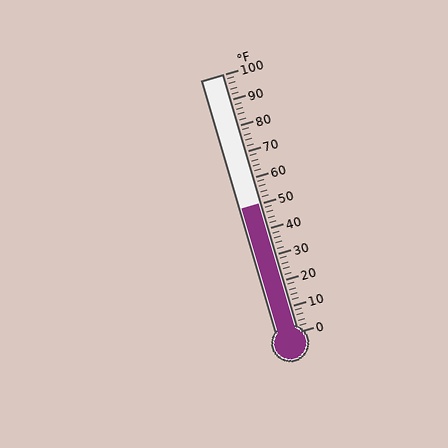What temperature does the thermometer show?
The thermometer shows approximately 50°F.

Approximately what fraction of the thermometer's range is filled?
The thermometer is filled to approximately 50% of its range.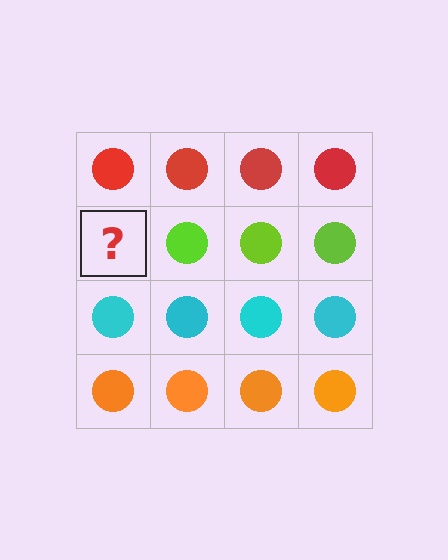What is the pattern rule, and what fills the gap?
The rule is that each row has a consistent color. The gap should be filled with a lime circle.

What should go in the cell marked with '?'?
The missing cell should contain a lime circle.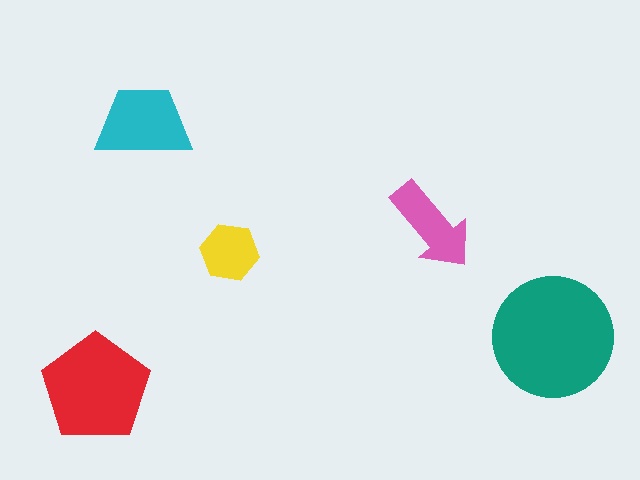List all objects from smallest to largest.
The yellow hexagon, the pink arrow, the cyan trapezoid, the red pentagon, the teal circle.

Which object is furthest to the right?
The teal circle is rightmost.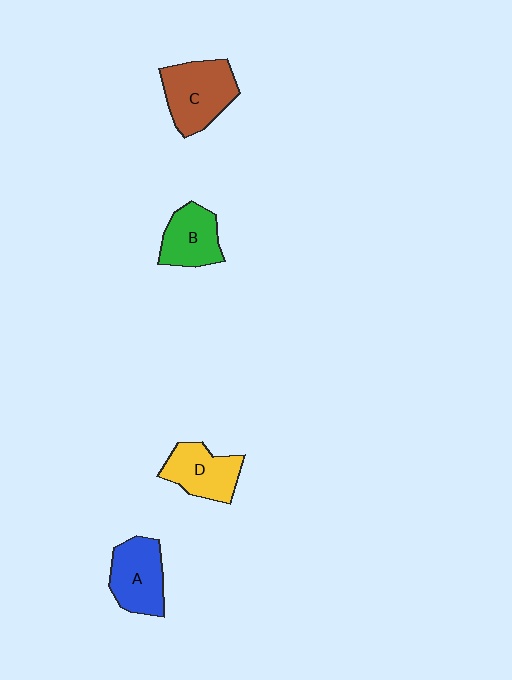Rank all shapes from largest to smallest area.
From largest to smallest: C (brown), A (blue), D (yellow), B (green).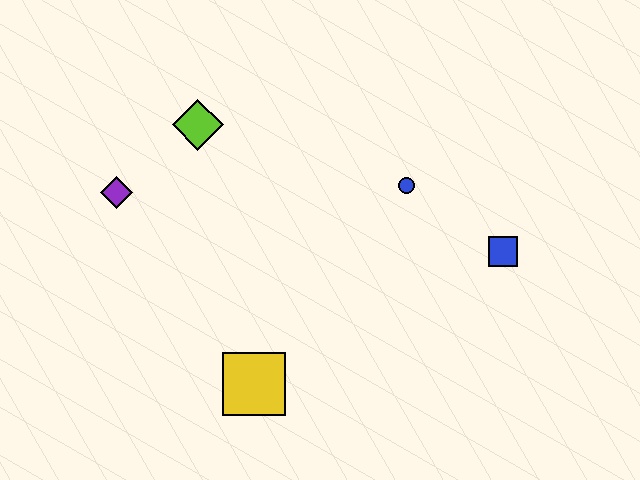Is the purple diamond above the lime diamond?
No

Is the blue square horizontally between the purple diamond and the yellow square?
No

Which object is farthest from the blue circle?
The purple diamond is farthest from the blue circle.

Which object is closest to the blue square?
The blue circle is closest to the blue square.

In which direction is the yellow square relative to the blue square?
The yellow square is to the left of the blue square.